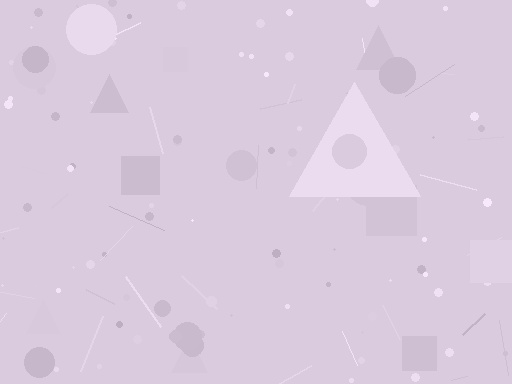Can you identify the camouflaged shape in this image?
The camouflaged shape is a triangle.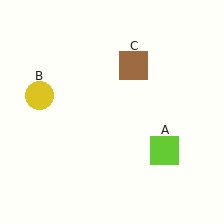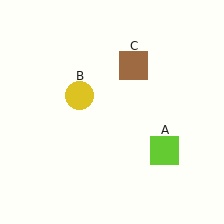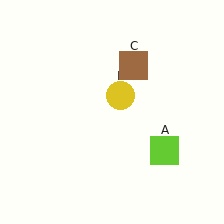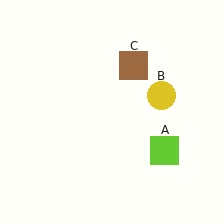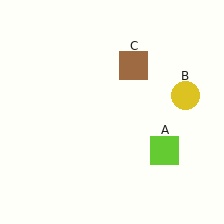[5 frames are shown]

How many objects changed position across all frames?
1 object changed position: yellow circle (object B).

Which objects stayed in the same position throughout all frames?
Lime square (object A) and brown square (object C) remained stationary.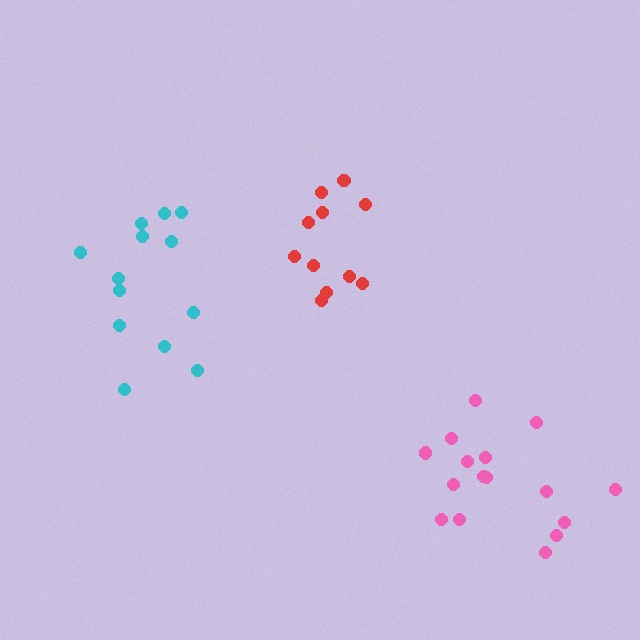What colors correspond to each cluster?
The clusters are colored: red, cyan, pink.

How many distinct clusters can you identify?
There are 3 distinct clusters.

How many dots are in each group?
Group 1: 11 dots, Group 2: 13 dots, Group 3: 16 dots (40 total).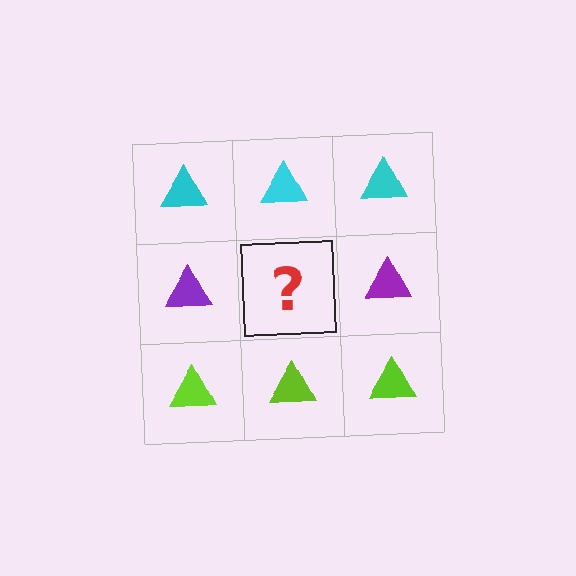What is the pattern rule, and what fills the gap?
The rule is that each row has a consistent color. The gap should be filled with a purple triangle.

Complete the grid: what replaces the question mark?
The question mark should be replaced with a purple triangle.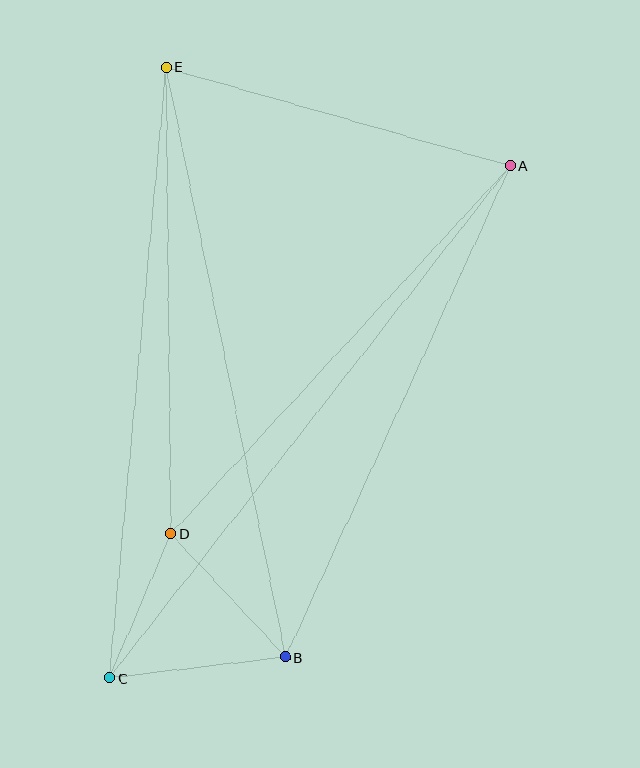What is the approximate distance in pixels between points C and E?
The distance between C and E is approximately 613 pixels.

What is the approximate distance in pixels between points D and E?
The distance between D and E is approximately 467 pixels.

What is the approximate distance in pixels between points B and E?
The distance between B and E is approximately 602 pixels.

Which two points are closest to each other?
Points C and D are closest to each other.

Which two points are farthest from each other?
Points A and C are farthest from each other.